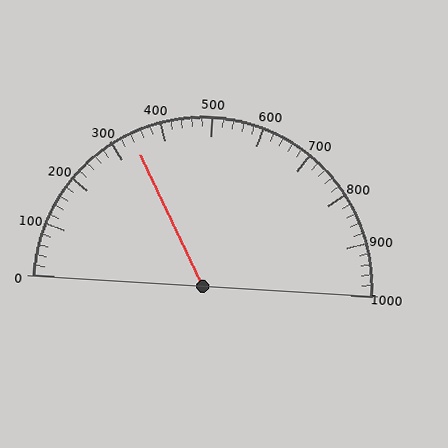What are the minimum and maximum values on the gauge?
The gauge ranges from 0 to 1000.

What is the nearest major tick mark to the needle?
The nearest major tick mark is 300.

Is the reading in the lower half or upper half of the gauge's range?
The reading is in the lower half of the range (0 to 1000).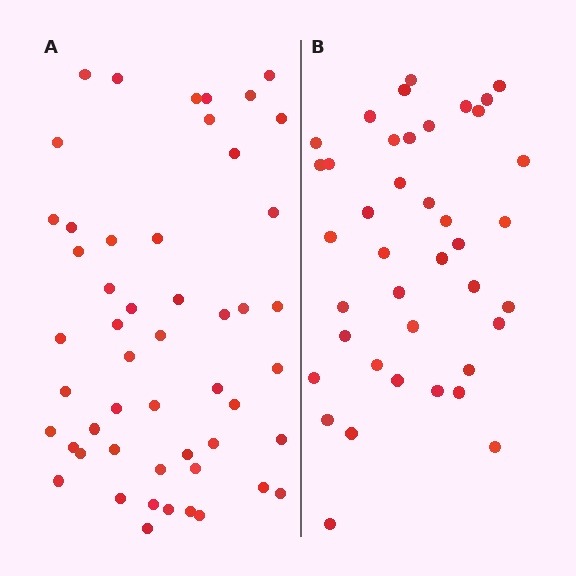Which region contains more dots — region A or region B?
Region A (the left region) has more dots.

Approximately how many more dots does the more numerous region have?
Region A has roughly 12 or so more dots than region B.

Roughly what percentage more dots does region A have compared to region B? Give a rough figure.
About 30% more.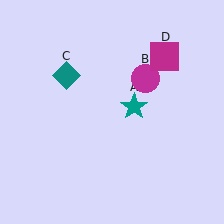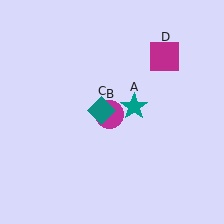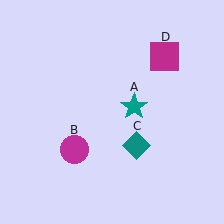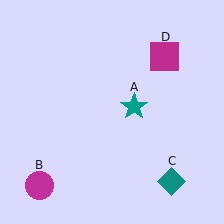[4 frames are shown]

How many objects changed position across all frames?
2 objects changed position: magenta circle (object B), teal diamond (object C).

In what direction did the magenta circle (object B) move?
The magenta circle (object B) moved down and to the left.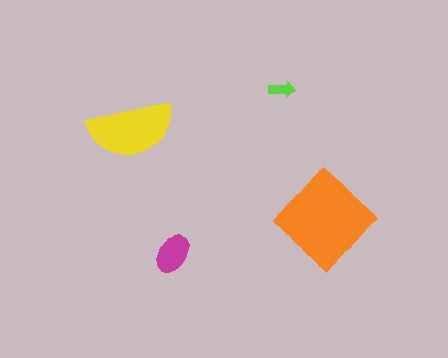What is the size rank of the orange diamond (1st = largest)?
1st.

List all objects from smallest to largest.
The lime arrow, the magenta ellipse, the yellow semicircle, the orange diamond.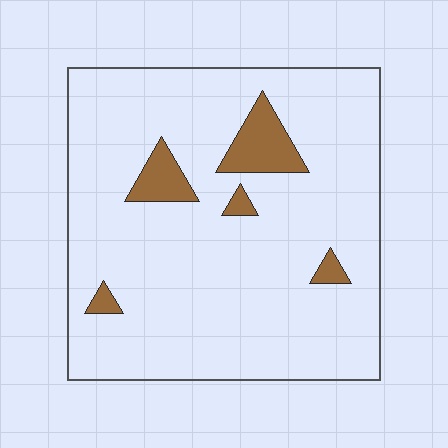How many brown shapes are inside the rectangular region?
5.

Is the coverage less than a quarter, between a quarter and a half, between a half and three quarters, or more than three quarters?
Less than a quarter.